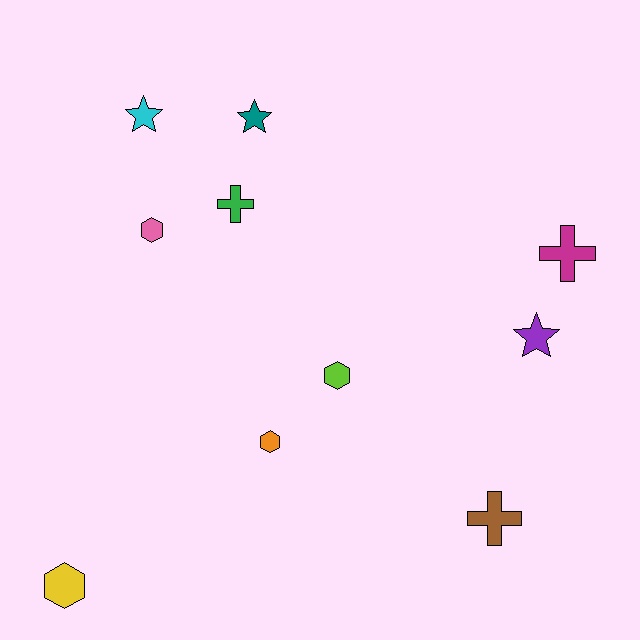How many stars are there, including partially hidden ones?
There are 3 stars.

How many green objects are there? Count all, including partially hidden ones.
There is 1 green object.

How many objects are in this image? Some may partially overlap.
There are 10 objects.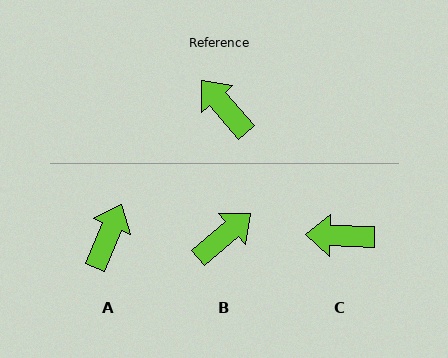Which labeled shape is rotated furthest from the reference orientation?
B, about 90 degrees away.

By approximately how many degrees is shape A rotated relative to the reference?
Approximately 64 degrees clockwise.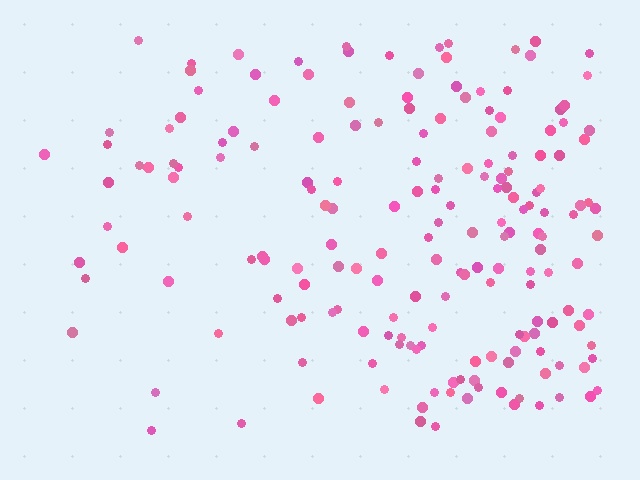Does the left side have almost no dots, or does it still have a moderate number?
Still a moderate number, just noticeably fewer than the right.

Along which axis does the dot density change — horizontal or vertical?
Horizontal.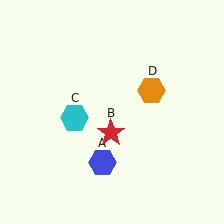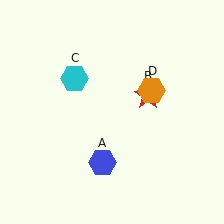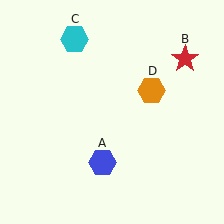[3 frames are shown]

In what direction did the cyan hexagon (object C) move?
The cyan hexagon (object C) moved up.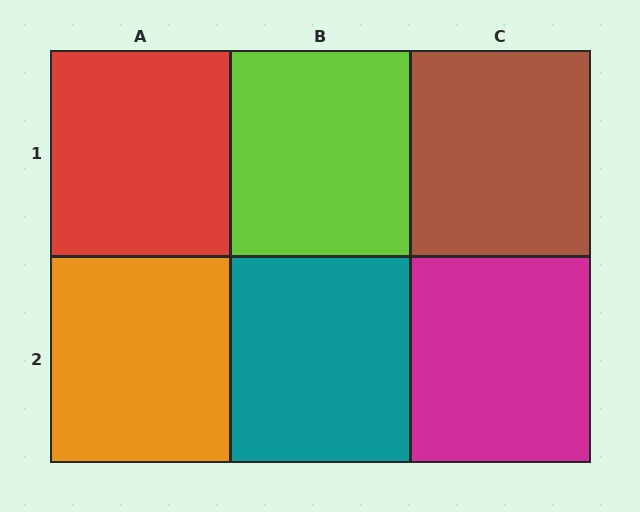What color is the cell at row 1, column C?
Brown.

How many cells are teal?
1 cell is teal.